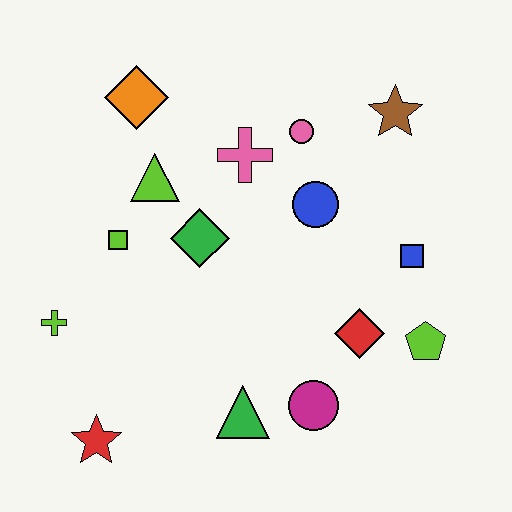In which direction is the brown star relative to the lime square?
The brown star is to the right of the lime square.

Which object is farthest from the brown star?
The red star is farthest from the brown star.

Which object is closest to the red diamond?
The lime pentagon is closest to the red diamond.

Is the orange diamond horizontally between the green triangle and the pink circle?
No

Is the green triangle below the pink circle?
Yes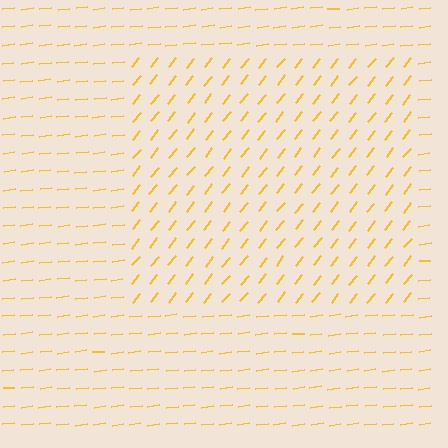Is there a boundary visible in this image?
Yes, there is a texture boundary formed by a change in line orientation.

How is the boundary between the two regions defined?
The boundary is defined purely by a change in line orientation (approximately 45 degrees difference). All lines are the same color and thickness.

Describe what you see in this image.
The image is filled with small yellow line segments. A rectangle region in the image has lines oriented differently from the surrounding lines, creating a visible texture boundary.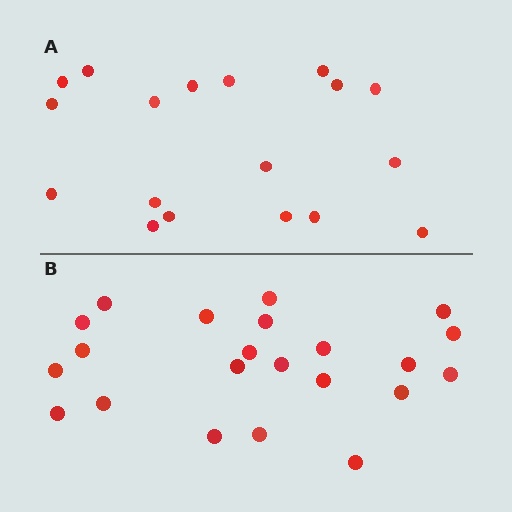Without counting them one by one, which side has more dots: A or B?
Region B (the bottom region) has more dots.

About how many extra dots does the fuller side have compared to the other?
Region B has about 4 more dots than region A.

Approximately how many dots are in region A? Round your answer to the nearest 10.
About 20 dots. (The exact count is 18, which rounds to 20.)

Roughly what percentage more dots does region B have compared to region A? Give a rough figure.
About 20% more.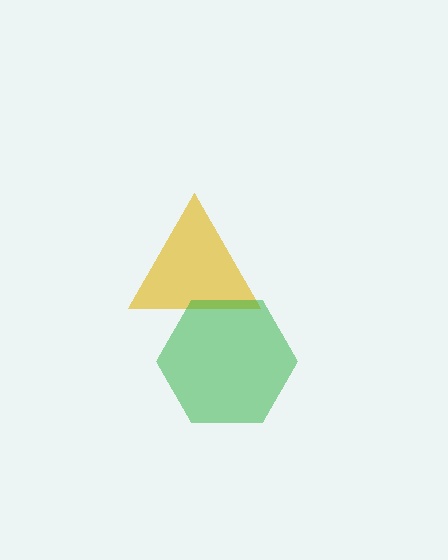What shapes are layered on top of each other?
The layered shapes are: a yellow triangle, a green hexagon.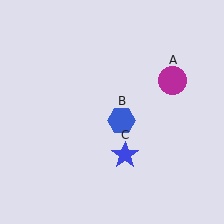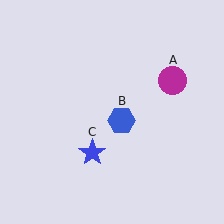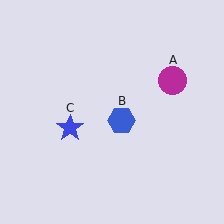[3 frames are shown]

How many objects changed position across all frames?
1 object changed position: blue star (object C).